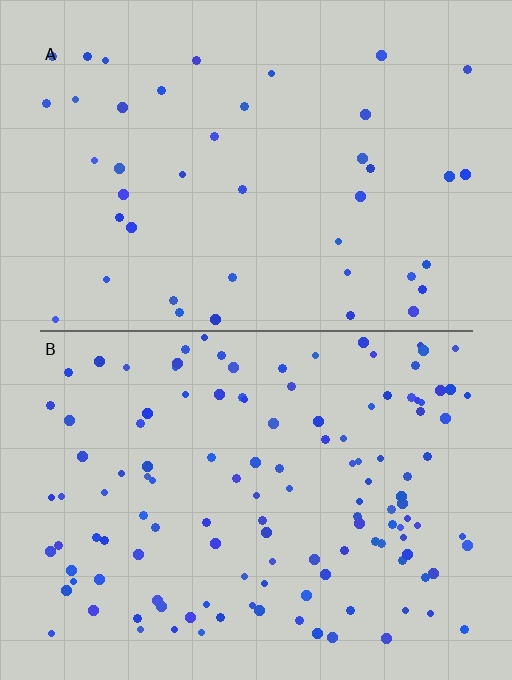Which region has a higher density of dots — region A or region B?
B (the bottom).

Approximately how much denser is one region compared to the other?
Approximately 3.0× — region B over region A.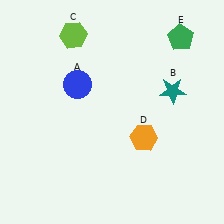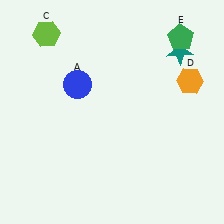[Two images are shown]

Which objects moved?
The objects that moved are: the teal star (B), the lime hexagon (C), the orange hexagon (D).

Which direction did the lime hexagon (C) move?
The lime hexagon (C) moved left.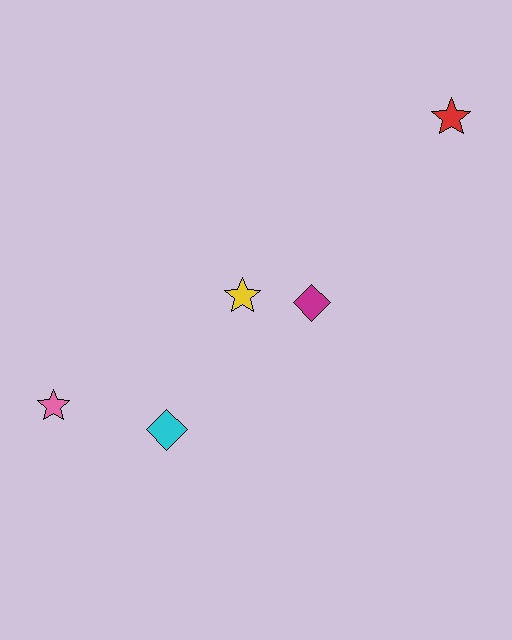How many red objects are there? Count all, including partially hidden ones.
There is 1 red object.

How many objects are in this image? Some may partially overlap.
There are 5 objects.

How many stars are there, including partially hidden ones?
There are 3 stars.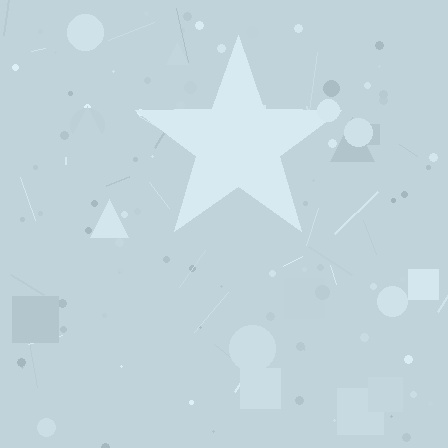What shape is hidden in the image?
A star is hidden in the image.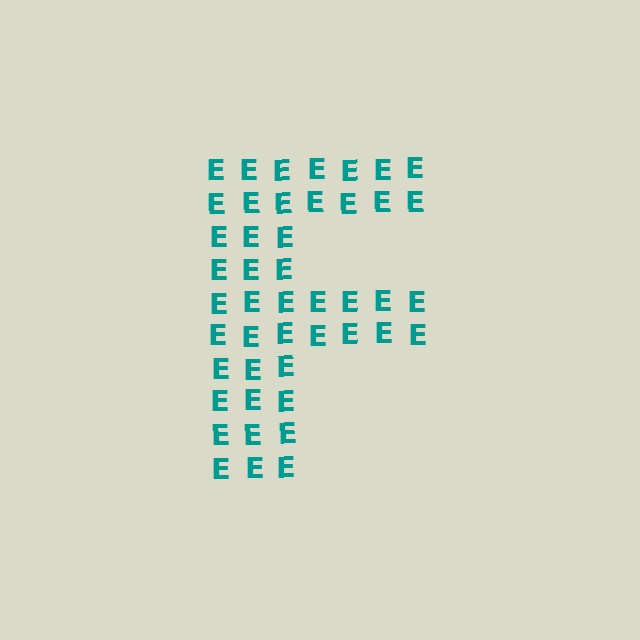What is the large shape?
The large shape is the letter F.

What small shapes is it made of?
It is made of small letter E's.